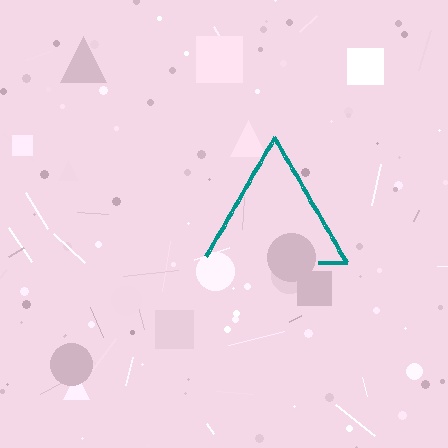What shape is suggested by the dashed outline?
The dashed outline suggests a triangle.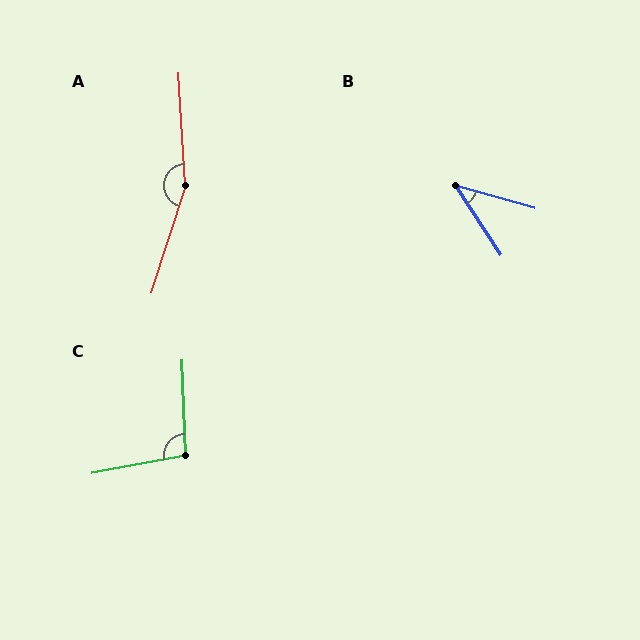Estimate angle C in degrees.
Approximately 99 degrees.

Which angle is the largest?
A, at approximately 158 degrees.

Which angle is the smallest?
B, at approximately 41 degrees.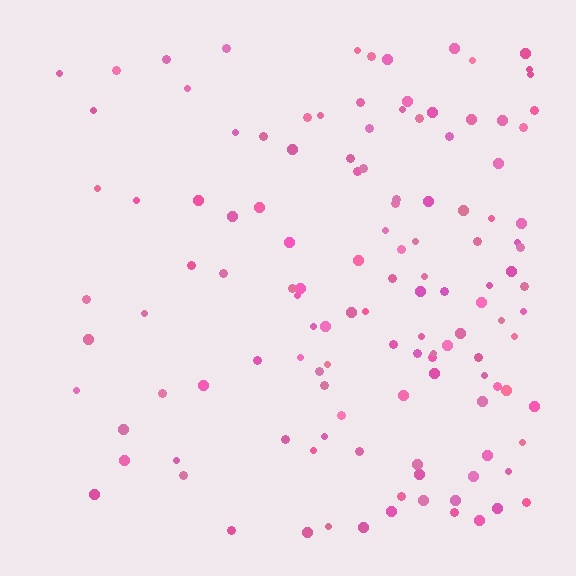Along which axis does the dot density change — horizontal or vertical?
Horizontal.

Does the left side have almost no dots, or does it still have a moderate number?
Still a moderate number, just noticeably fewer than the right.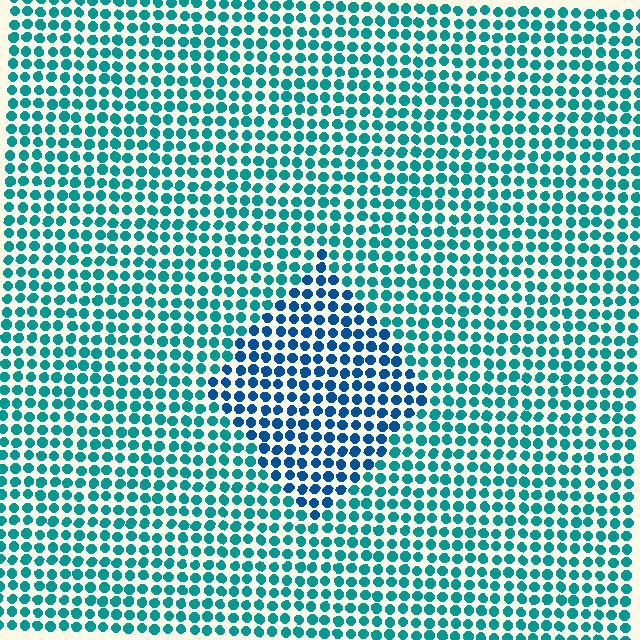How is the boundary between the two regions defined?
The boundary is defined purely by a slight shift in hue (about 32 degrees). Spacing, size, and orientation are identical on both sides.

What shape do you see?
I see a diamond.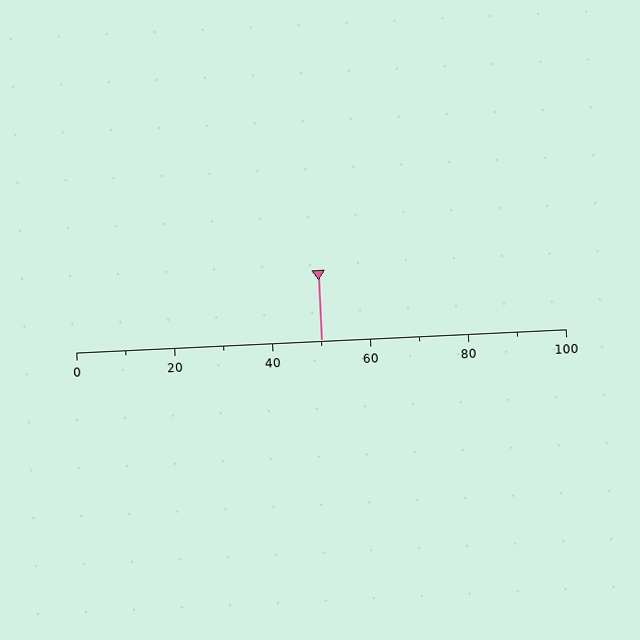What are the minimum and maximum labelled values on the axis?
The axis runs from 0 to 100.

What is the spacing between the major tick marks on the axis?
The major ticks are spaced 20 apart.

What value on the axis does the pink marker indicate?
The marker indicates approximately 50.